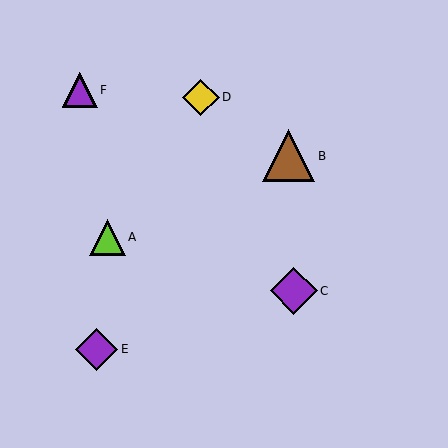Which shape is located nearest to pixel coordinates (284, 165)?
The brown triangle (labeled B) at (289, 156) is nearest to that location.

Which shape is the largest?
The brown triangle (labeled B) is the largest.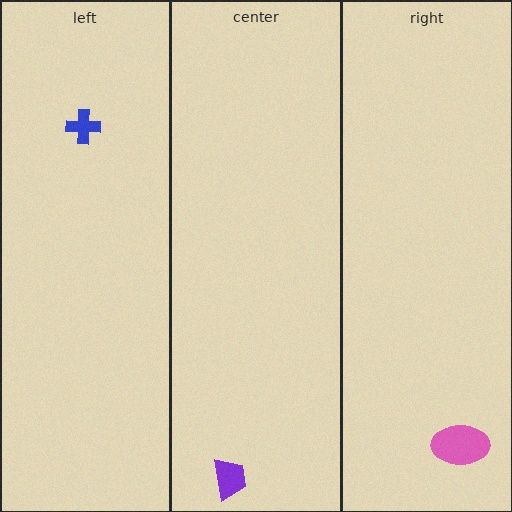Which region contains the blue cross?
The left region.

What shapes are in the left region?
The blue cross.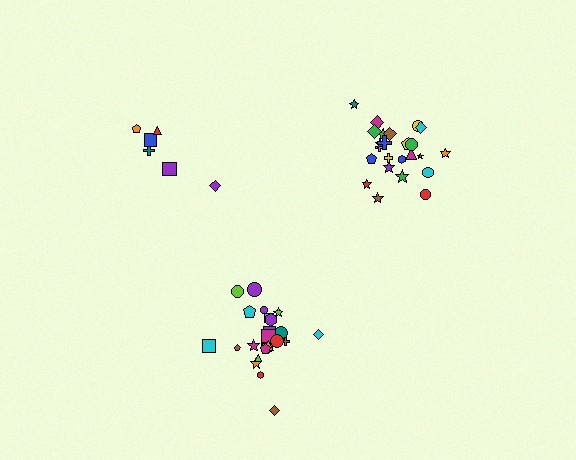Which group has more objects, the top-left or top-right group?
The top-right group.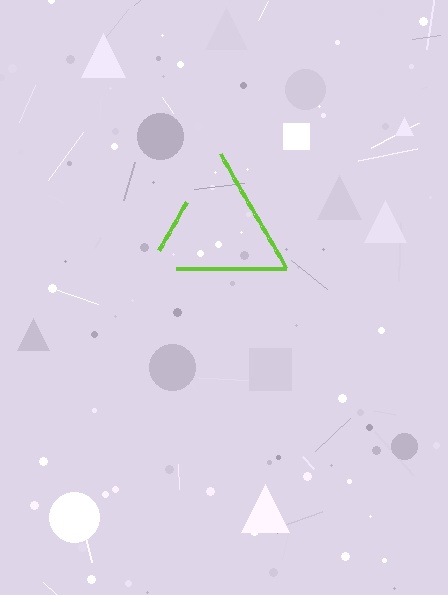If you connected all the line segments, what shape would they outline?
They would outline a triangle.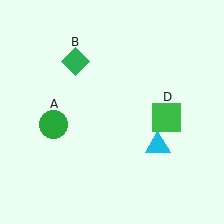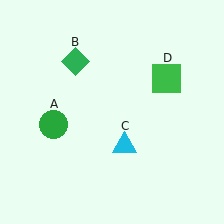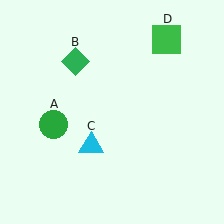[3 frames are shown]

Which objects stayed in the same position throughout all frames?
Green circle (object A) and green diamond (object B) remained stationary.